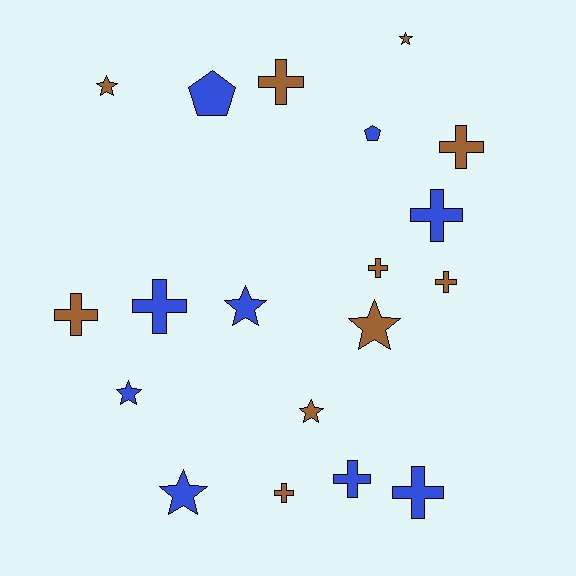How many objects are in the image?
There are 19 objects.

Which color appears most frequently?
Brown, with 10 objects.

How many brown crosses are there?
There are 6 brown crosses.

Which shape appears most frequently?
Cross, with 10 objects.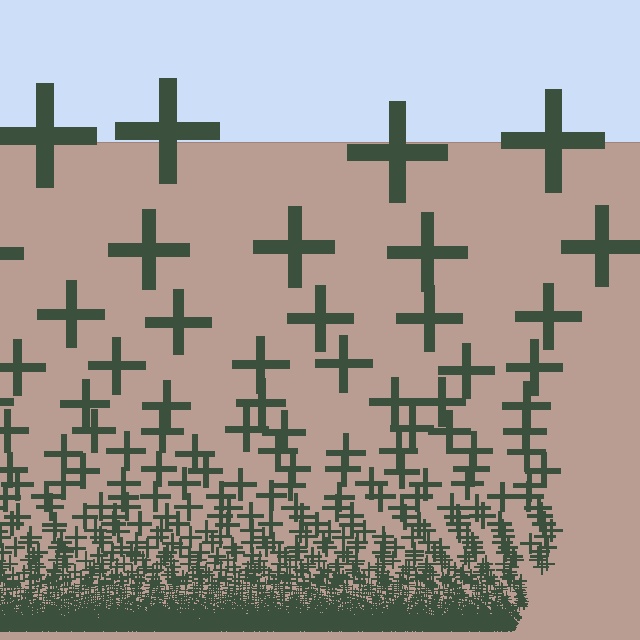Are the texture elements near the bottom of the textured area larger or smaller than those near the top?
Smaller. The gradient is inverted — elements near the bottom are smaller and denser.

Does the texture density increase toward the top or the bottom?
Density increases toward the bottom.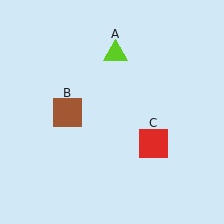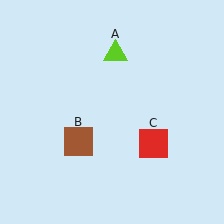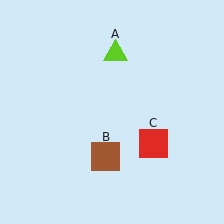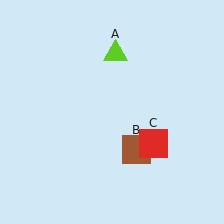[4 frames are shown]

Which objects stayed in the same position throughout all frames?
Lime triangle (object A) and red square (object C) remained stationary.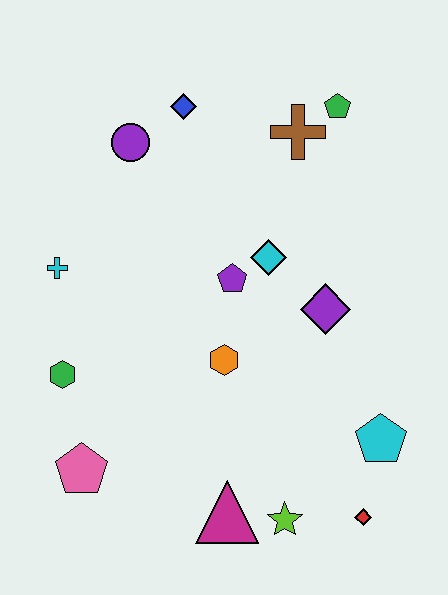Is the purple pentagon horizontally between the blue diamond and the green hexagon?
No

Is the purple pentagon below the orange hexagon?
No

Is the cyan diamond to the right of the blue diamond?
Yes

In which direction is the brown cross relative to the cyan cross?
The brown cross is to the right of the cyan cross.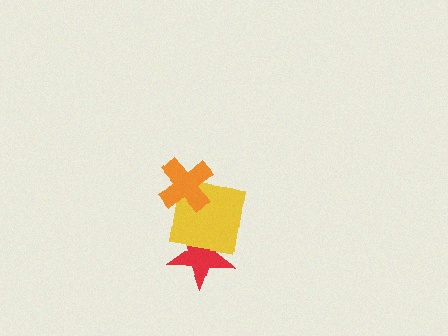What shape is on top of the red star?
The yellow square is on top of the red star.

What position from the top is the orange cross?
The orange cross is 1st from the top.